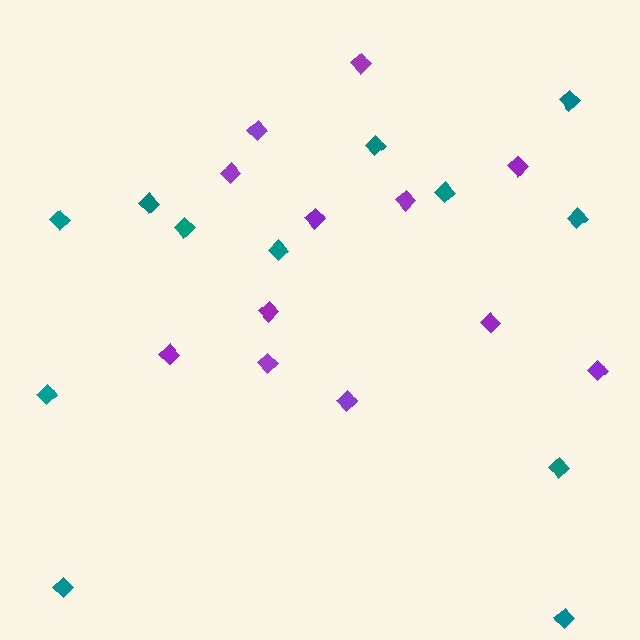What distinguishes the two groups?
There are 2 groups: one group of purple diamonds (12) and one group of teal diamonds (12).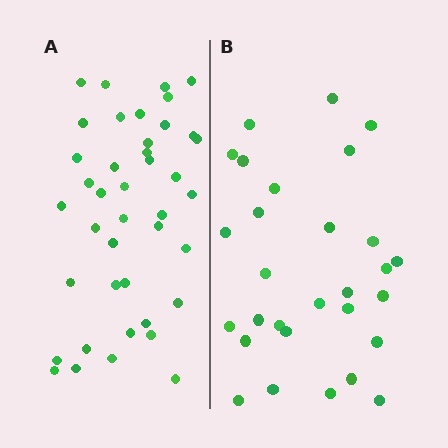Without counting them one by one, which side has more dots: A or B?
Region A (the left region) has more dots.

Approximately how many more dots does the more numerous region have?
Region A has roughly 12 or so more dots than region B.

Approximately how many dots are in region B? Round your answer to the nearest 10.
About 30 dots. (The exact count is 29, which rounds to 30.)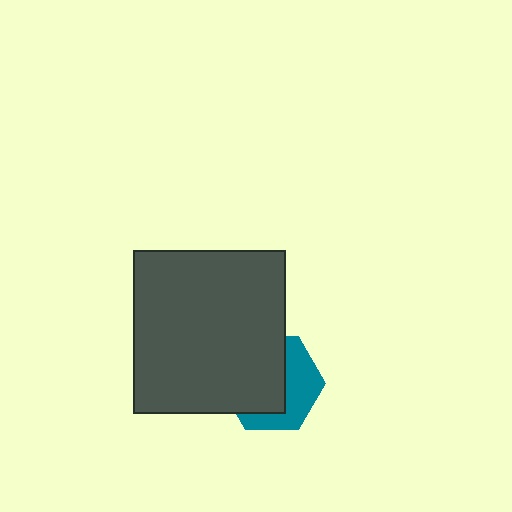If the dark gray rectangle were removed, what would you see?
You would see the complete teal hexagon.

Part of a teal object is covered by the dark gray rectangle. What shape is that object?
It is a hexagon.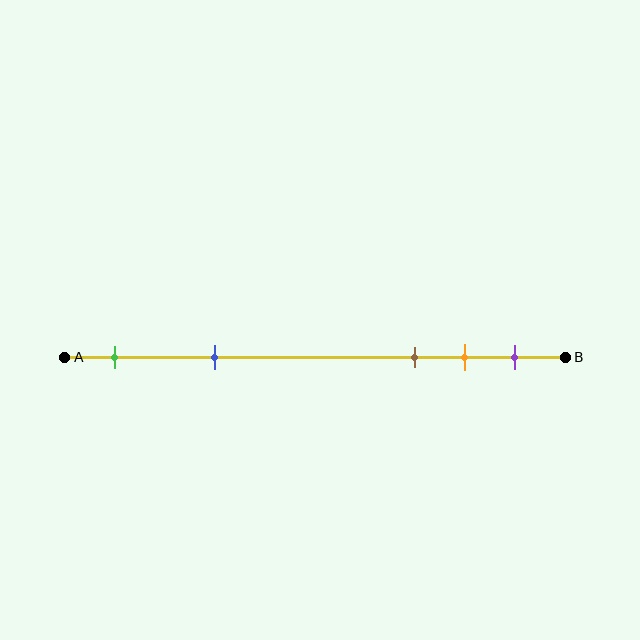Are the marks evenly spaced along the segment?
No, the marks are not evenly spaced.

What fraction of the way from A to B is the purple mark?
The purple mark is approximately 90% (0.9) of the way from A to B.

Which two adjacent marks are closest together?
The orange and purple marks are the closest adjacent pair.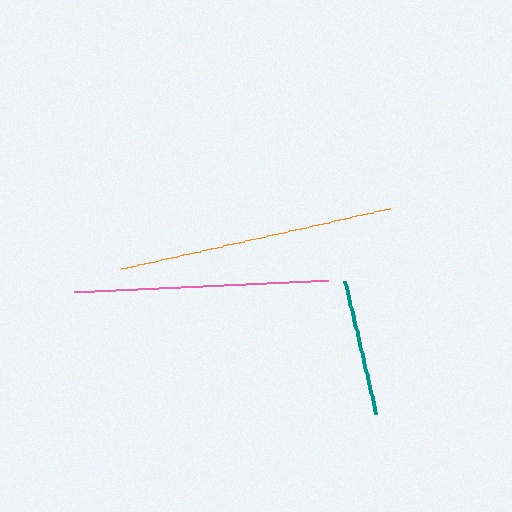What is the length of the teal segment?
The teal segment is approximately 136 pixels long.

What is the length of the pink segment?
The pink segment is approximately 254 pixels long.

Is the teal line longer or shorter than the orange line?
The orange line is longer than the teal line.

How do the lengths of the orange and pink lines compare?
The orange and pink lines are approximately the same length.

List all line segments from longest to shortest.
From longest to shortest: orange, pink, teal.